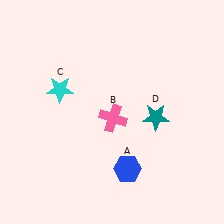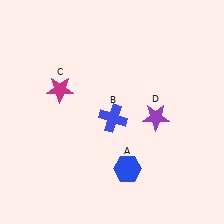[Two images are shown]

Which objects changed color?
B changed from pink to blue. C changed from cyan to magenta. D changed from teal to purple.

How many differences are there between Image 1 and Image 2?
There are 3 differences between the two images.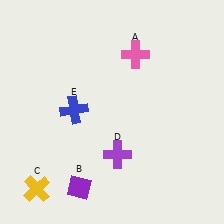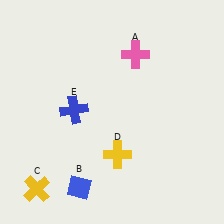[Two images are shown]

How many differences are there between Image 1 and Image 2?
There are 2 differences between the two images.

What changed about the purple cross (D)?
In Image 1, D is purple. In Image 2, it changed to yellow.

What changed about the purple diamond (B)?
In Image 1, B is purple. In Image 2, it changed to blue.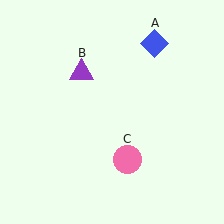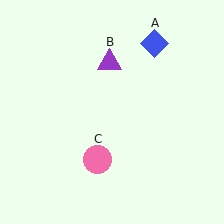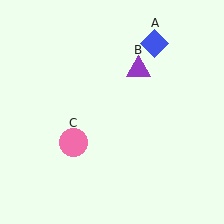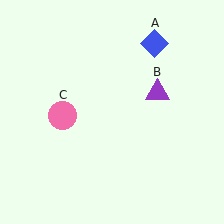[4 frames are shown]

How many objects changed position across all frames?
2 objects changed position: purple triangle (object B), pink circle (object C).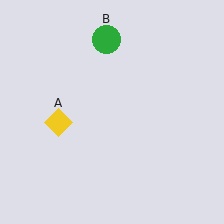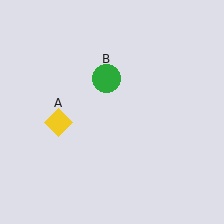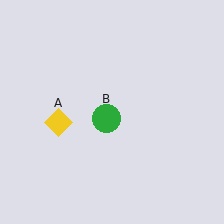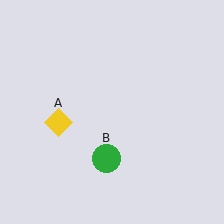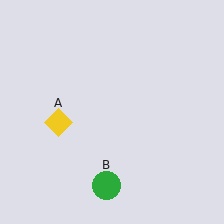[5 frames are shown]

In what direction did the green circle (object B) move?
The green circle (object B) moved down.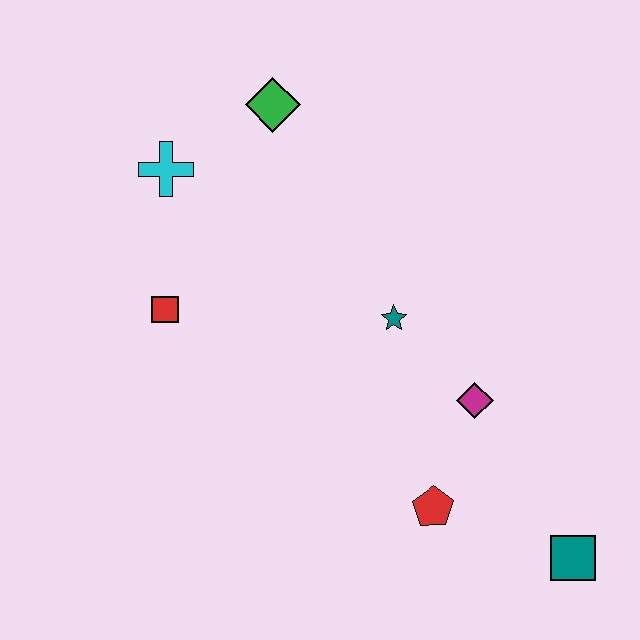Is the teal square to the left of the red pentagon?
No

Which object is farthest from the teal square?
The cyan cross is farthest from the teal square.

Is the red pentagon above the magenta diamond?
No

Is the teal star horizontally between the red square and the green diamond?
No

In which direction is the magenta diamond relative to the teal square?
The magenta diamond is above the teal square.